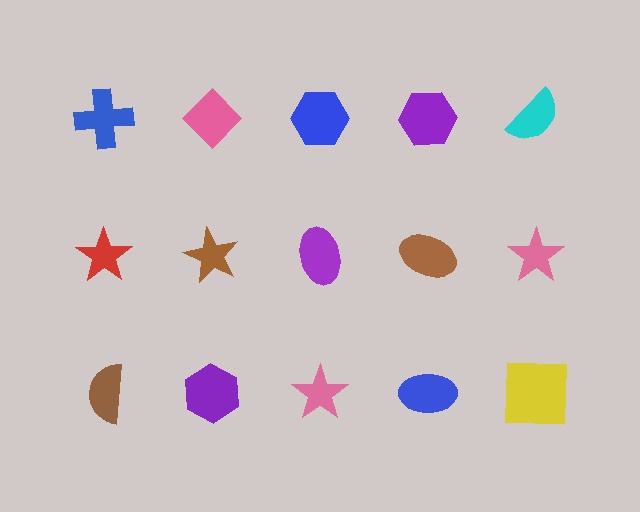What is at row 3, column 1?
A brown semicircle.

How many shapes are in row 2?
5 shapes.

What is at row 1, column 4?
A purple hexagon.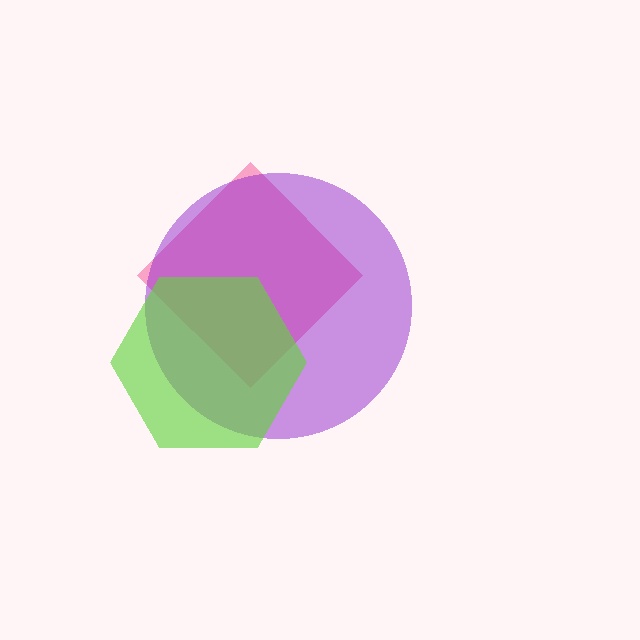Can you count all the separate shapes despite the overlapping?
Yes, there are 3 separate shapes.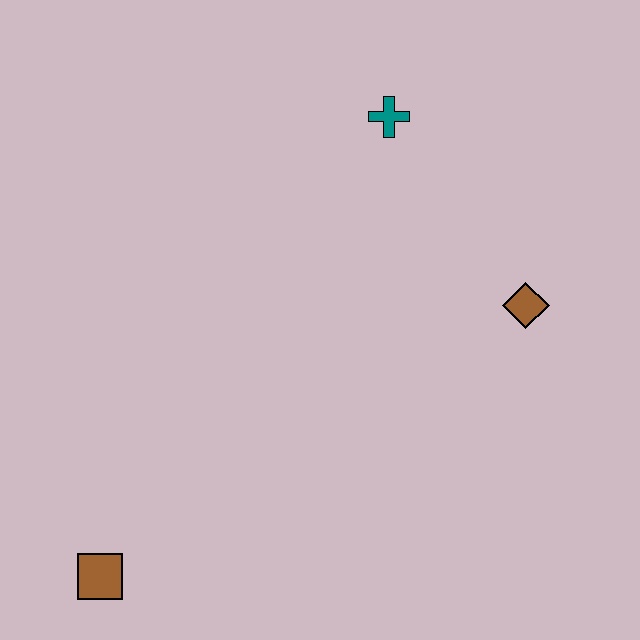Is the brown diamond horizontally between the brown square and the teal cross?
No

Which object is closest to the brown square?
The brown diamond is closest to the brown square.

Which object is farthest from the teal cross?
The brown square is farthest from the teal cross.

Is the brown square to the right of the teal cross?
No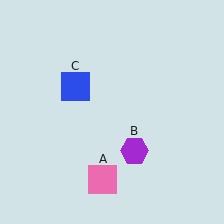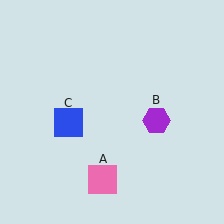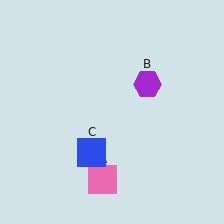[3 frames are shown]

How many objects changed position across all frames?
2 objects changed position: purple hexagon (object B), blue square (object C).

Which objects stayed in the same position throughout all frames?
Pink square (object A) remained stationary.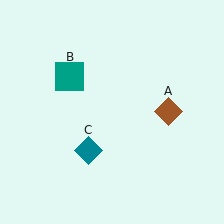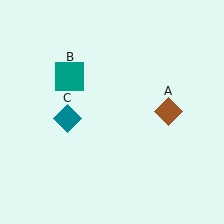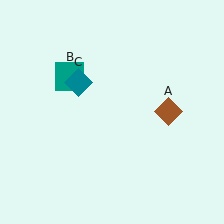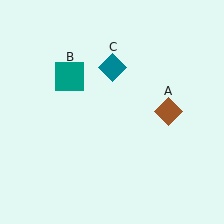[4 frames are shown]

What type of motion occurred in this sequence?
The teal diamond (object C) rotated clockwise around the center of the scene.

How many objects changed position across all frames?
1 object changed position: teal diamond (object C).